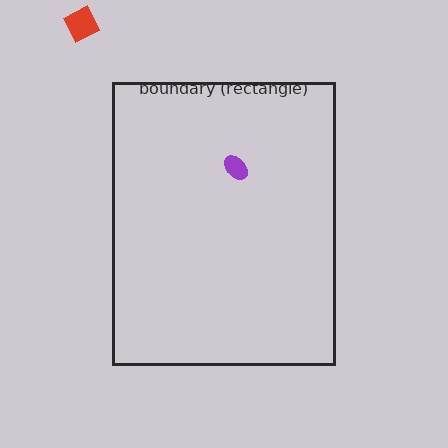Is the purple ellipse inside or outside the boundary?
Inside.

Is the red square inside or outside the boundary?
Outside.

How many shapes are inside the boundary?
1 inside, 1 outside.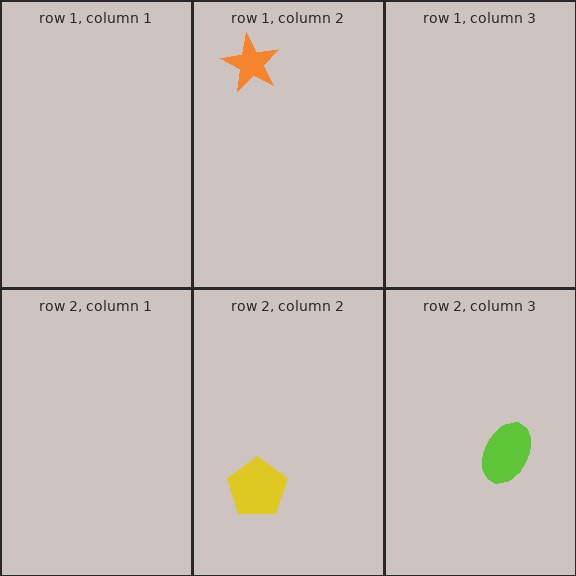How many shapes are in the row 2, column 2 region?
1.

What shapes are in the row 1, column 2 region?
The orange star.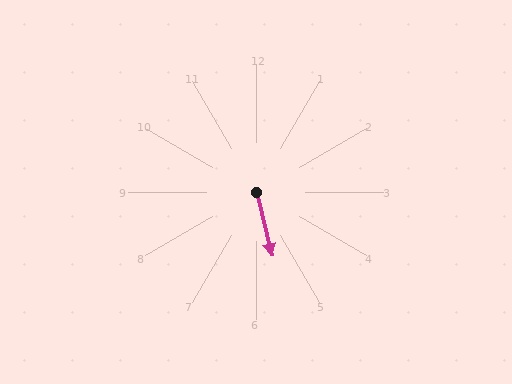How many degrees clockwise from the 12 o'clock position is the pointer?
Approximately 166 degrees.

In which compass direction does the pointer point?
South.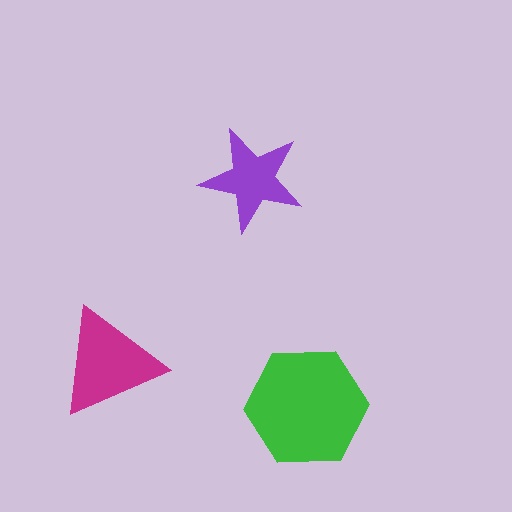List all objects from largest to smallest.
The green hexagon, the magenta triangle, the purple star.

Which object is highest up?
The purple star is topmost.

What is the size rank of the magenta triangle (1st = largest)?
2nd.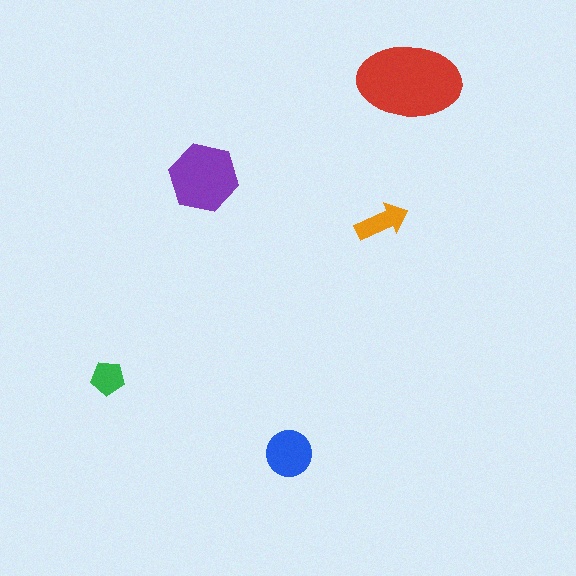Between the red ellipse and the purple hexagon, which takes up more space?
The red ellipse.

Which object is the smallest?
The green pentagon.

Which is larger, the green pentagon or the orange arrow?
The orange arrow.